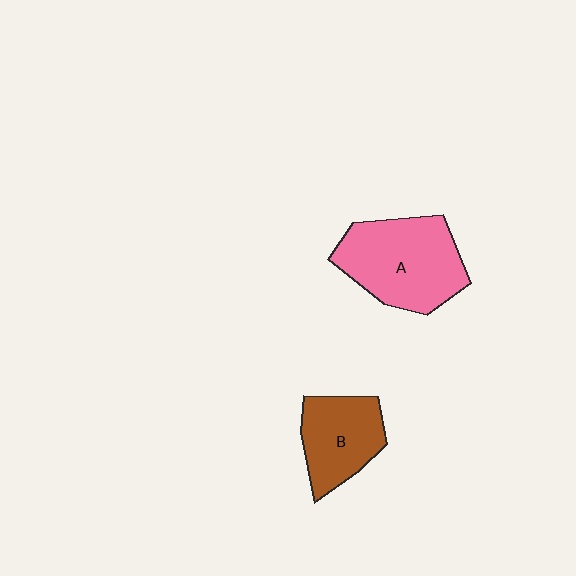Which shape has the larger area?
Shape A (pink).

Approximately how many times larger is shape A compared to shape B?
Approximately 1.5 times.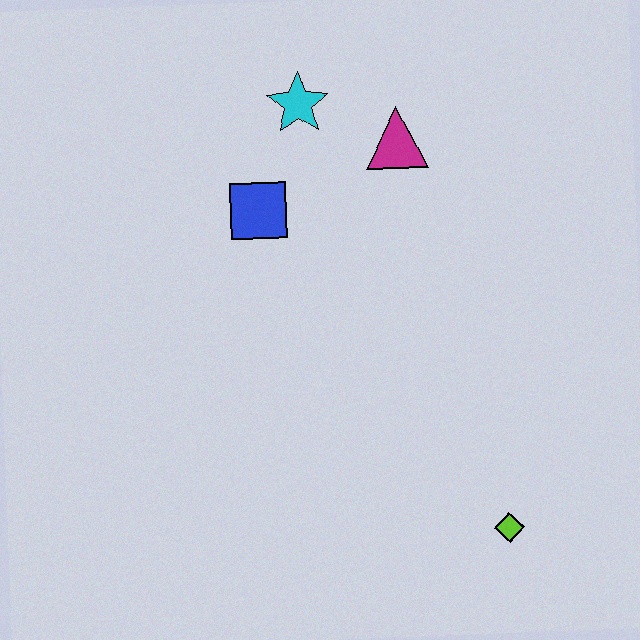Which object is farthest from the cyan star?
The lime diamond is farthest from the cyan star.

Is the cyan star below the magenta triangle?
No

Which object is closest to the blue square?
The cyan star is closest to the blue square.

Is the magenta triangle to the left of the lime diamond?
Yes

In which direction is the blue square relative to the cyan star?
The blue square is below the cyan star.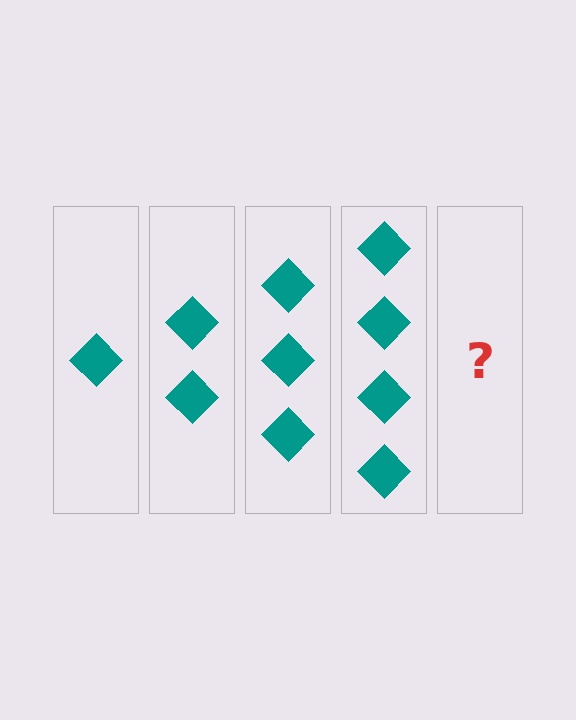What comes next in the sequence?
The next element should be 5 diamonds.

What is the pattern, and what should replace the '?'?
The pattern is that each step adds one more diamond. The '?' should be 5 diamonds.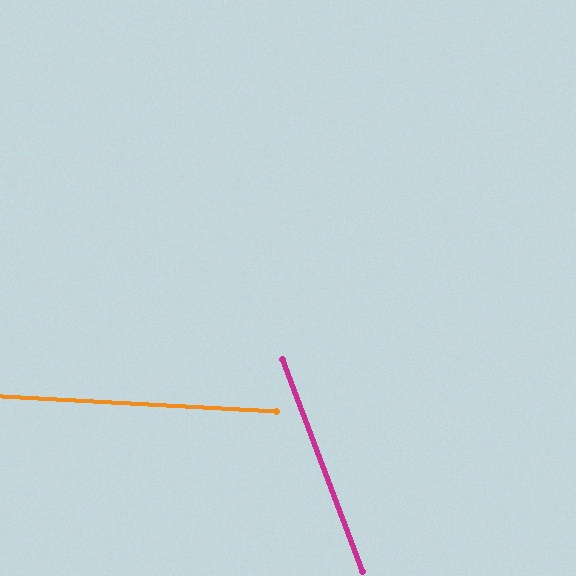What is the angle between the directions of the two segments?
Approximately 66 degrees.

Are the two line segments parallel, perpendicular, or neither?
Neither parallel nor perpendicular — they differ by about 66°.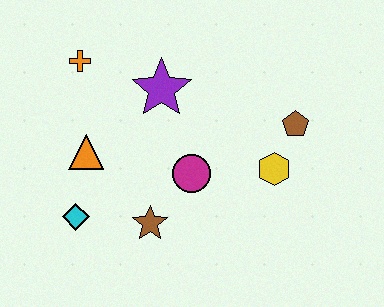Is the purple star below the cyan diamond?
No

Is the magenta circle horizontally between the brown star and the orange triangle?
No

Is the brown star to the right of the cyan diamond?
Yes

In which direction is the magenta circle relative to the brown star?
The magenta circle is above the brown star.